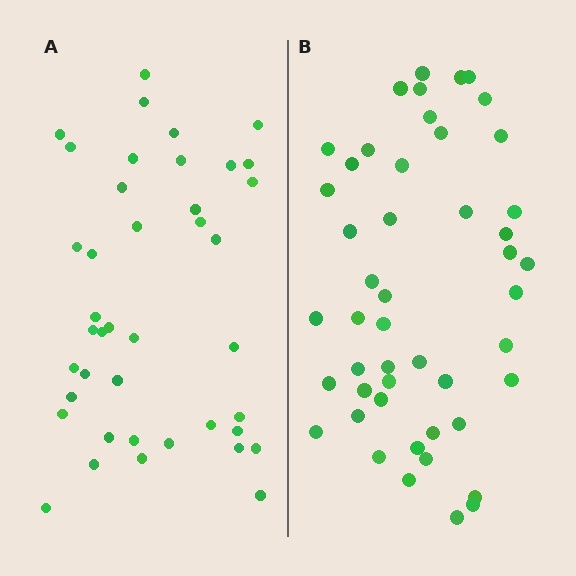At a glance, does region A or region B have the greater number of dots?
Region B (the right region) has more dots.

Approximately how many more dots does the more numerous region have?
Region B has roughly 8 or so more dots than region A.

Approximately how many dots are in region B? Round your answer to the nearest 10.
About 50 dots. (The exact count is 48, which rounds to 50.)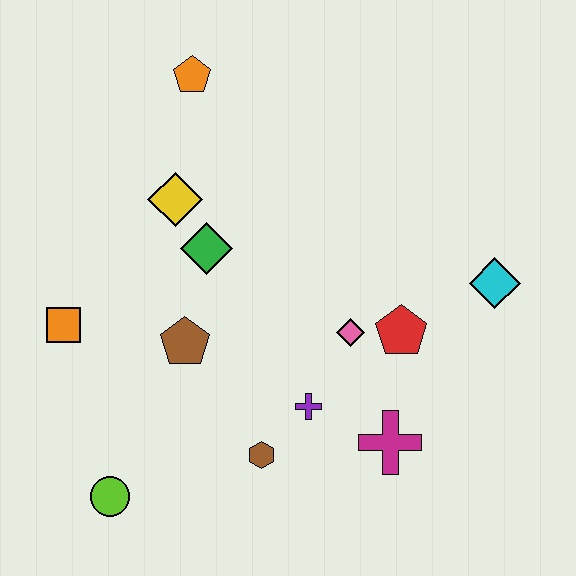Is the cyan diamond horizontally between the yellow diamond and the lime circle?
No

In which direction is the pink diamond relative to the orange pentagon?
The pink diamond is below the orange pentagon.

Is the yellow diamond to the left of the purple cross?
Yes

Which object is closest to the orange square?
The brown pentagon is closest to the orange square.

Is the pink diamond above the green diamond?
No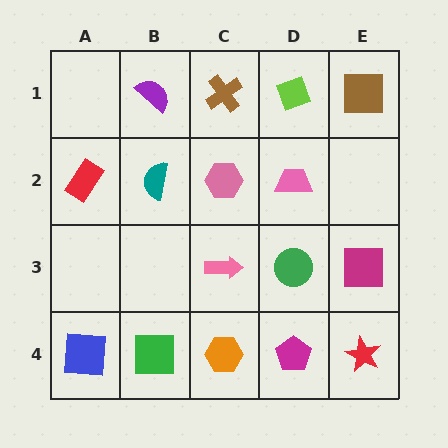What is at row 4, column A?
A blue square.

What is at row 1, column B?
A purple semicircle.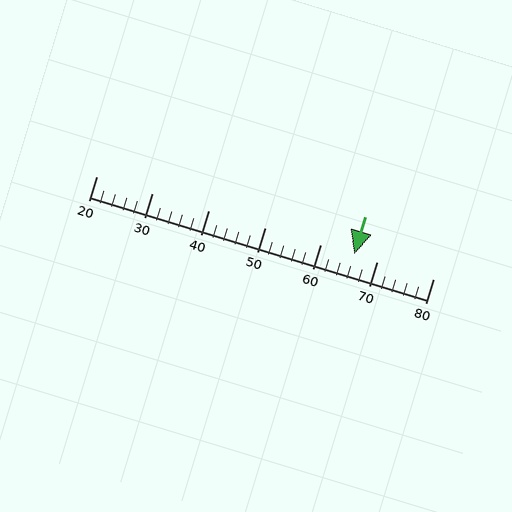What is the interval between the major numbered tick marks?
The major tick marks are spaced 10 units apart.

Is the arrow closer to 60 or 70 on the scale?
The arrow is closer to 70.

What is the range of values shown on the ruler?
The ruler shows values from 20 to 80.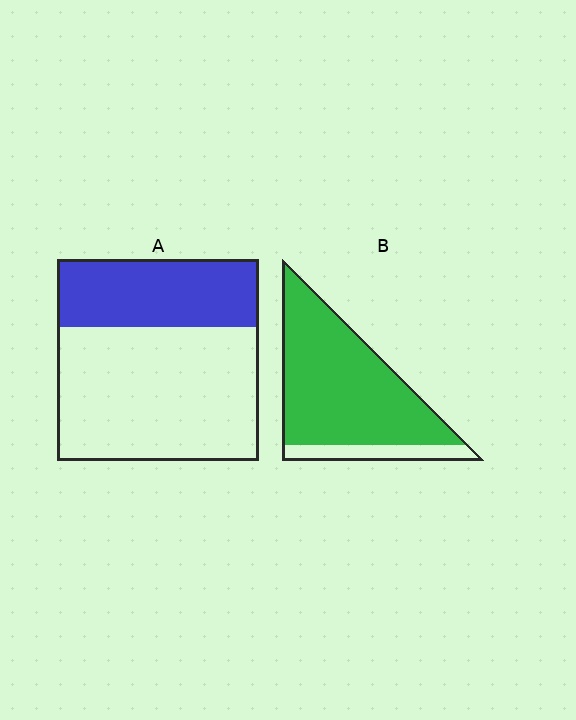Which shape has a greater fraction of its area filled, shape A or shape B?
Shape B.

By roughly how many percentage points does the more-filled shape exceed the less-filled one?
By roughly 50 percentage points (B over A).